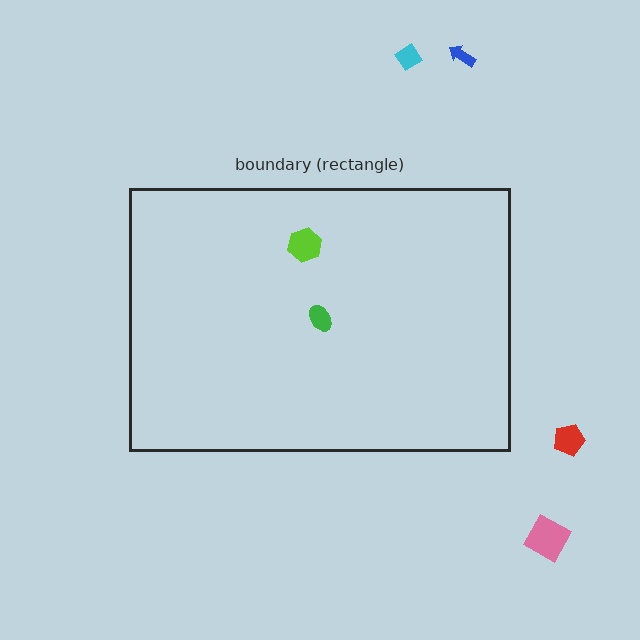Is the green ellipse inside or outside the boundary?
Inside.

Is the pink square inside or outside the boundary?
Outside.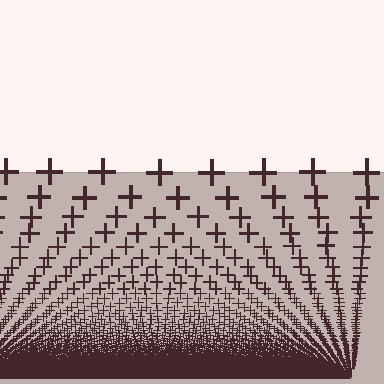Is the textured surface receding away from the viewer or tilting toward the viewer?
The surface appears to tilt toward the viewer. Texture elements get larger and sparser toward the top.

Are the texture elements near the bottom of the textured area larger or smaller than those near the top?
Smaller. The gradient is inverted — elements near the bottom are smaller and denser.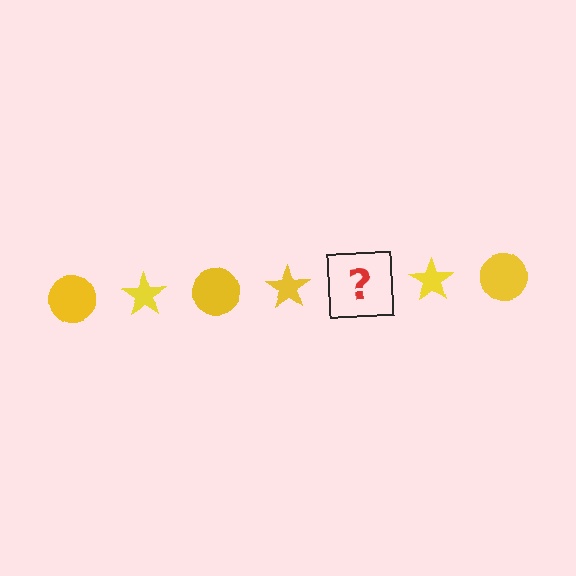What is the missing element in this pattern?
The missing element is a yellow circle.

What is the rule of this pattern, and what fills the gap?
The rule is that the pattern cycles through circle, star shapes in yellow. The gap should be filled with a yellow circle.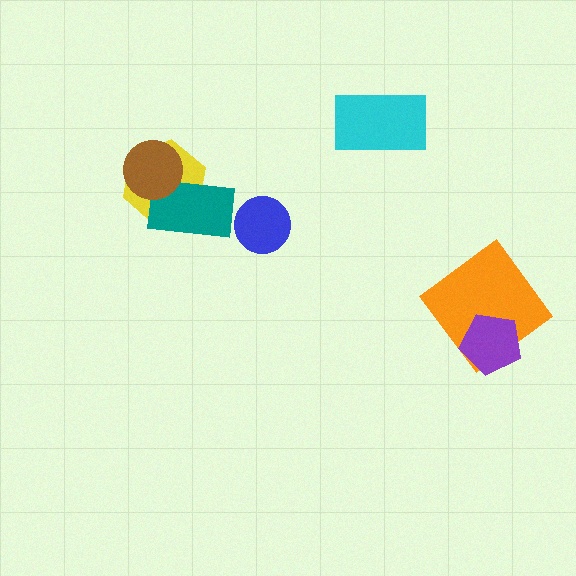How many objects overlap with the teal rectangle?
2 objects overlap with the teal rectangle.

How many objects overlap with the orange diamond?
1 object overlaps with the orange diamond.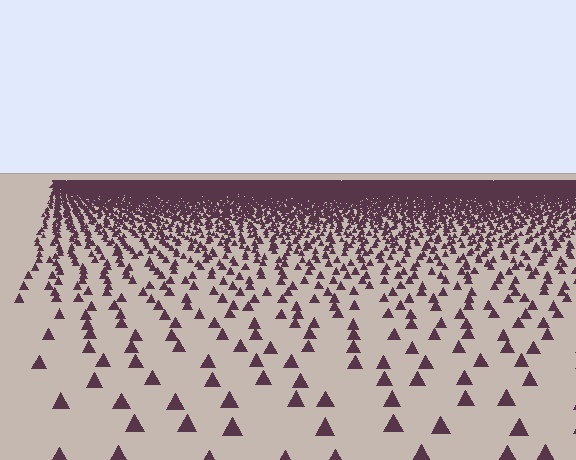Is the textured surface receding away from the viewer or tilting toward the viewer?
The surface is receding away from the viewer. Texture elements get smaller and denser toward the top.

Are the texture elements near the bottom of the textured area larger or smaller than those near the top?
Larger. Near the bottom, elements are closer to the viewer and appear at a bigger on-screen size.